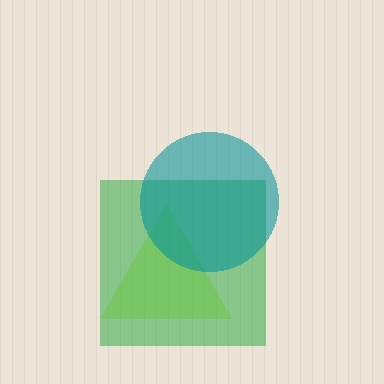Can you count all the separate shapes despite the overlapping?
Yes, there are 3 separate shapes.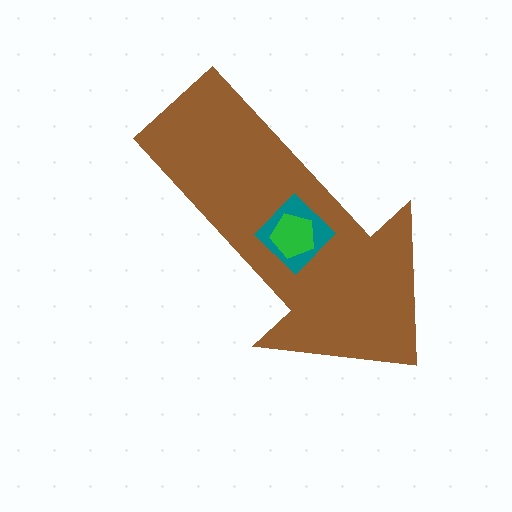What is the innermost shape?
The green pentagon.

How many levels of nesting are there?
3.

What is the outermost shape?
The brown arrow.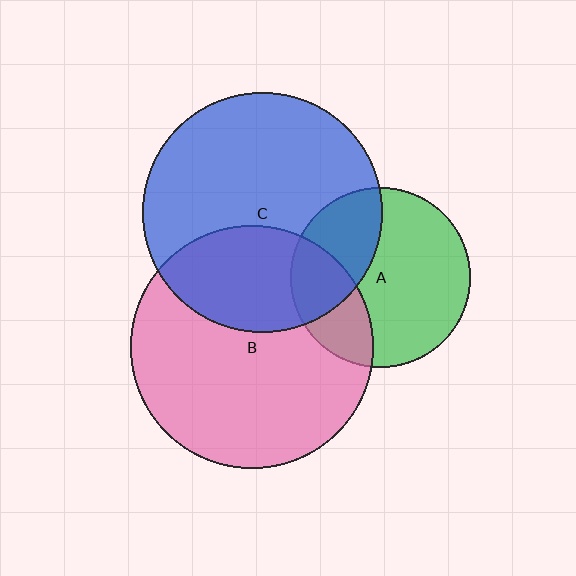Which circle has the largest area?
Circle B (pink).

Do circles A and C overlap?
Yes.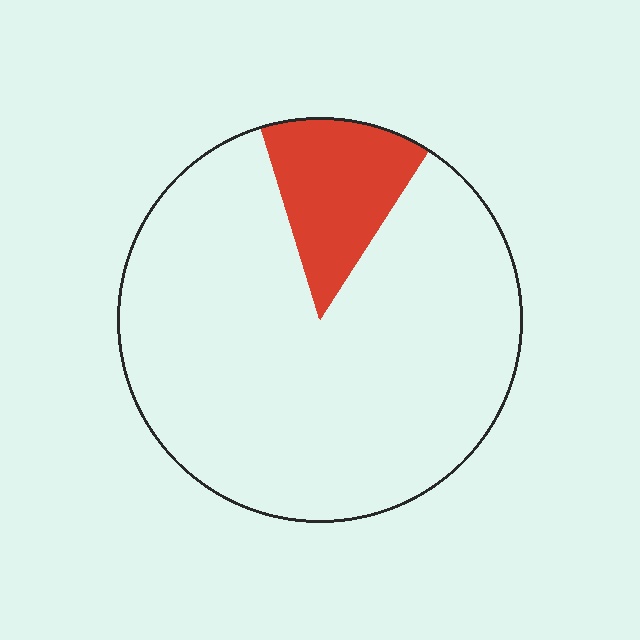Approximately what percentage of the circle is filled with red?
Approximately 15%.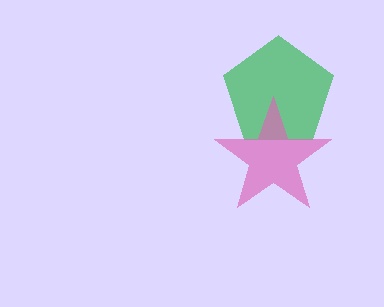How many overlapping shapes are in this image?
There are 2 overlapping shapes in the image.